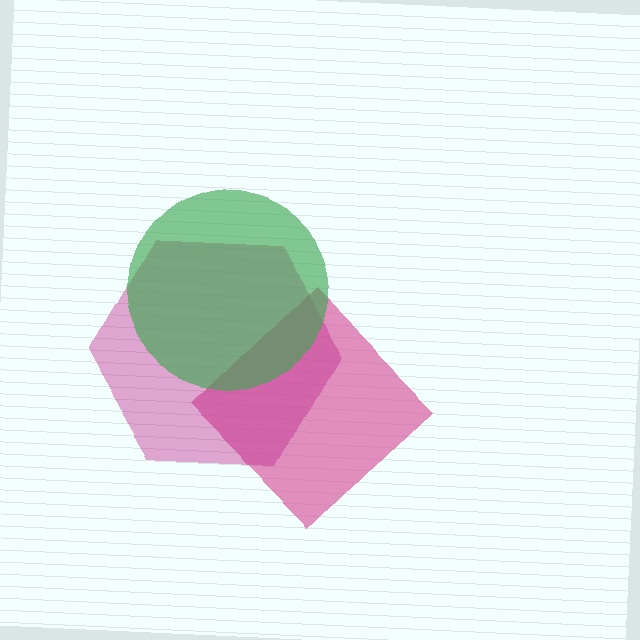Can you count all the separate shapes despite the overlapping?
Yes, there are 3 separate shapes.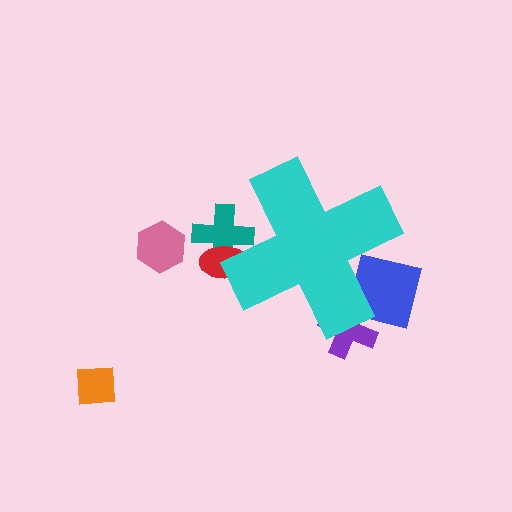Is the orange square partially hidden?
No, the orange square is fully visible.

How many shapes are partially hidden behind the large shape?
4 shapes are partially hidden.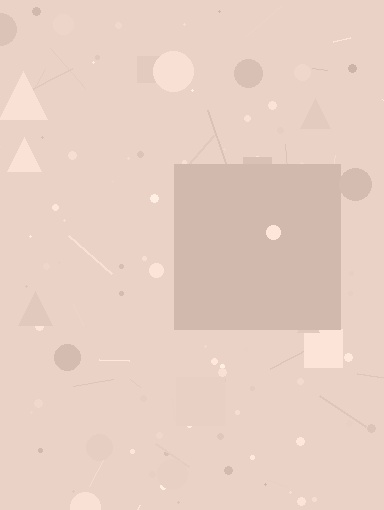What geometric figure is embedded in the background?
A square is embedded in the background.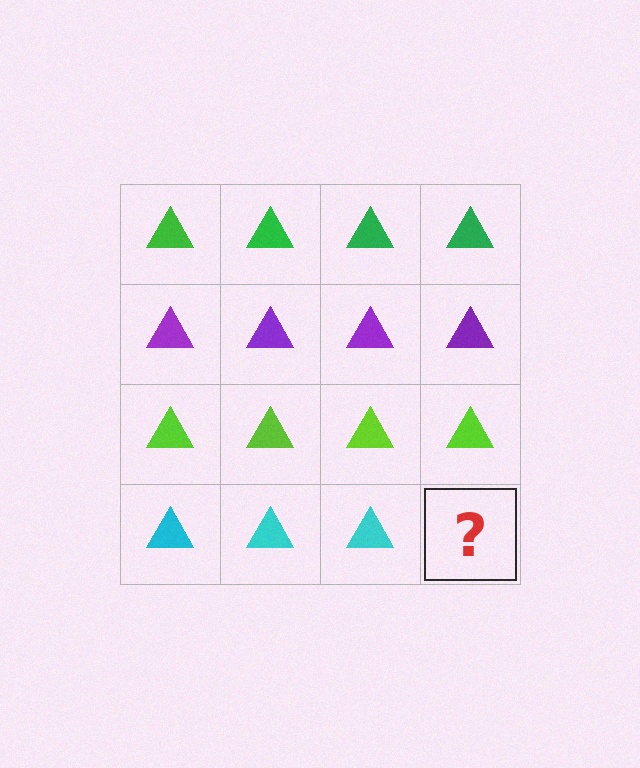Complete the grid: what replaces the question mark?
The question mark should be replaced with a cyan triangle.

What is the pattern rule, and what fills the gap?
The rule is that each row has a consistent color. The gap should be filled with a cyan triangle.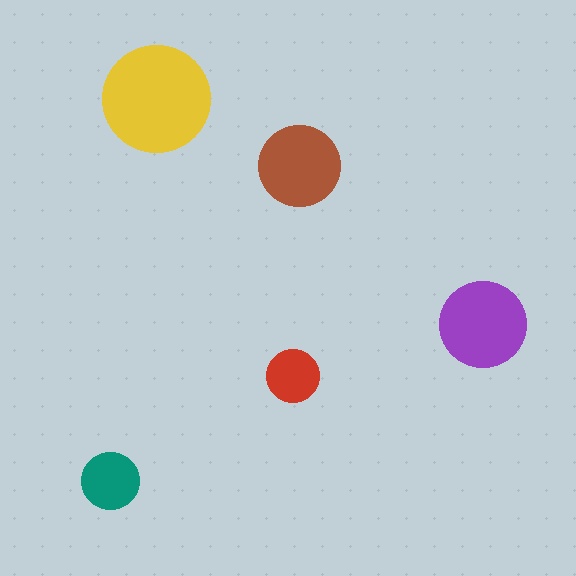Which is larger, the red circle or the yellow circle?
The yellow one.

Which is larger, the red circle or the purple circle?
The purple one.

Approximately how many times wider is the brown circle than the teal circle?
About 1.5 times wider.